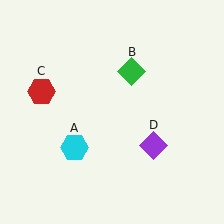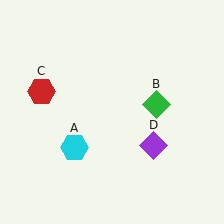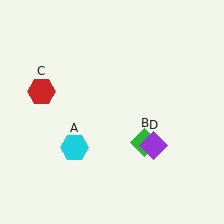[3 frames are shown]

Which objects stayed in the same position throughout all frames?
Cyan hexagon (object A) and red hexagon (object C) and purple diamond (object D) remained stationary.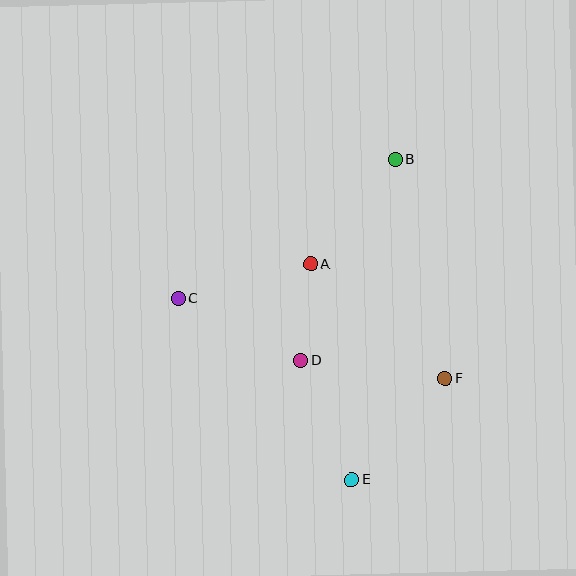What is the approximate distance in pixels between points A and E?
The distance between A and E is approximately 220 pixels.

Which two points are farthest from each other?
Points B and E are farthest from each other.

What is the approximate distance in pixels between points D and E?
The distance between D and E is approximately 130 pixels.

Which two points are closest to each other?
Points A and D are closest to each other.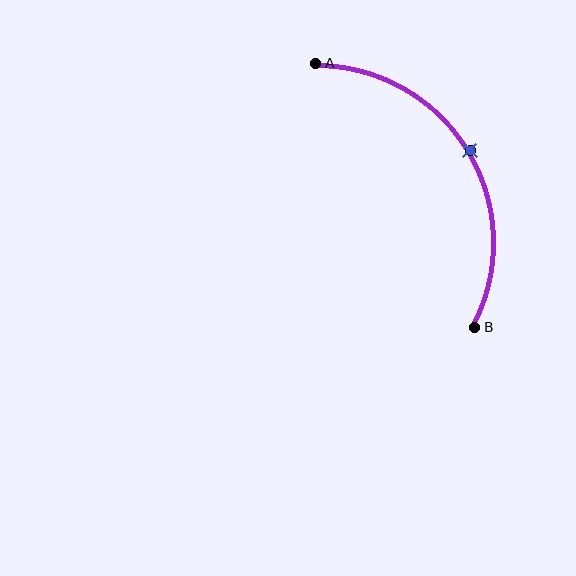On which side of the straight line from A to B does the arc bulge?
The arc bulges to the right of the straight line connecting A and B.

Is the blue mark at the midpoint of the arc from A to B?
Yes. The blue mark lies on the arc at equal arc-length from both A and B — it is the arc midpoint.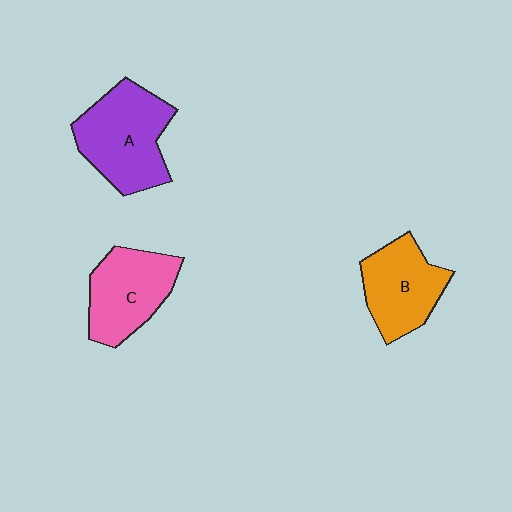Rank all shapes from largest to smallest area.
From largest to smallest: A (purple), C (pink), B (orange).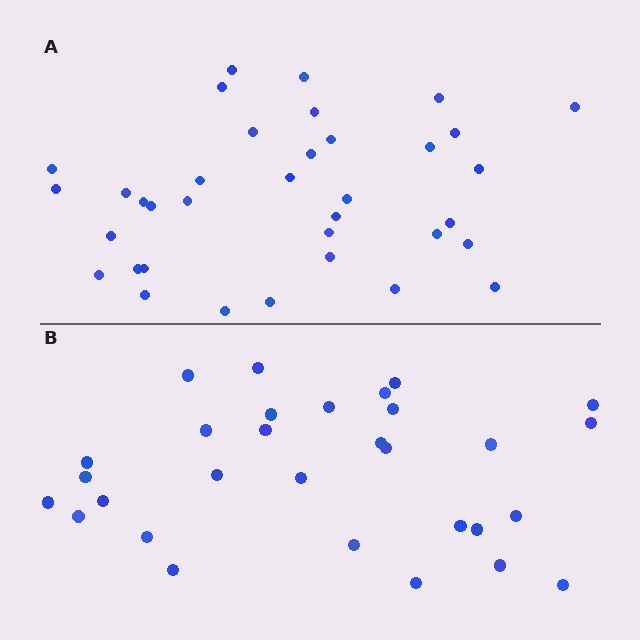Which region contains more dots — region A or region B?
Region A (the top region) has more dots.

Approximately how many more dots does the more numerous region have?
Region A has about 6 more dots than region B.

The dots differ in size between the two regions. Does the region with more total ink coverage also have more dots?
No. Region B has more total ink coverage because its dots are larger, but region A actually contains more individual dots. Total area can be misleading — the number of items is what matters here.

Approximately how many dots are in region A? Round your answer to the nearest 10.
About 40 dots. (The exact count is 36, which rounds to 40.)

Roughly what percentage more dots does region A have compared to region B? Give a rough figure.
About 20% more.